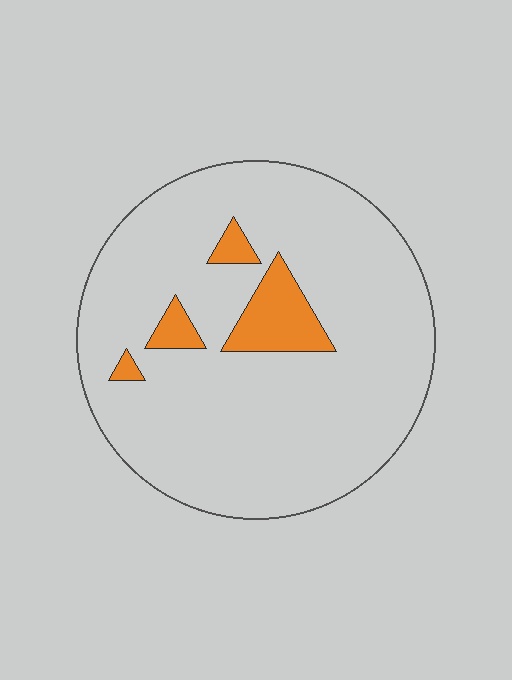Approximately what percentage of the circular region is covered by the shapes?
Approximately 10%.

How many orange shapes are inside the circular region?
4.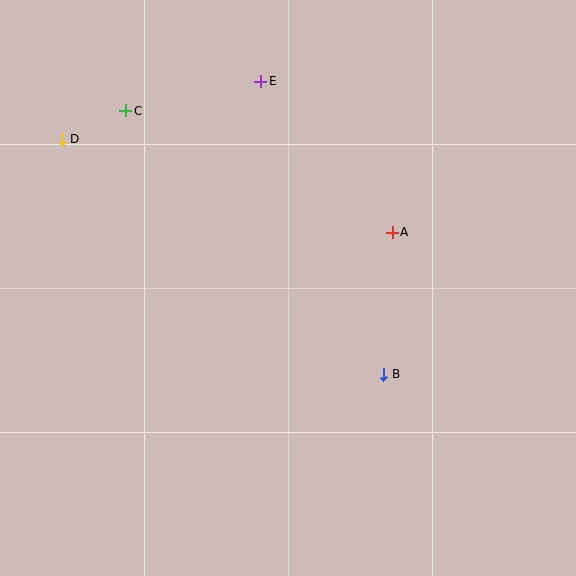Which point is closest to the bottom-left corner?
Point B is closest to the bottom-left corner.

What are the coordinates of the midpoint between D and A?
The midpoint between D and A is at (227, 186).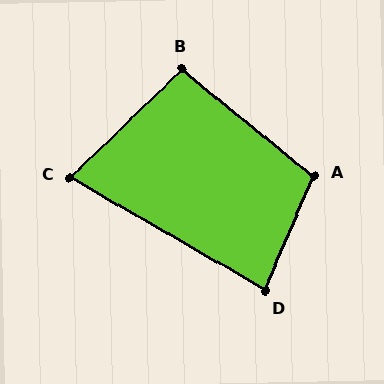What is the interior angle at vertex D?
Approximately 83 degrees (acute).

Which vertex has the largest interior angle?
A, at approximately 106 degrees.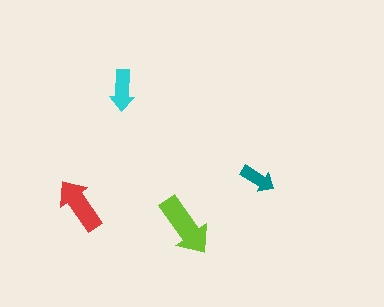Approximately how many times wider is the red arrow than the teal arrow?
About 1.5 times wider.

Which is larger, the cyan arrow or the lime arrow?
The lime one.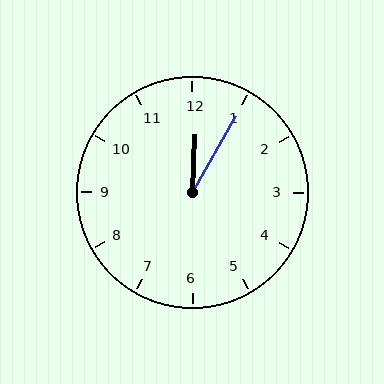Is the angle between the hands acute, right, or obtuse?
It is acute.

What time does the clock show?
12:05.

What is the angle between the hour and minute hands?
Approximately 28 degrees.